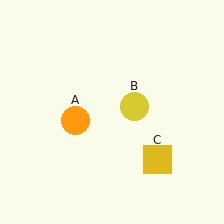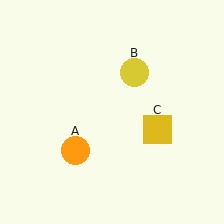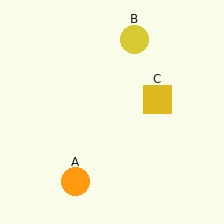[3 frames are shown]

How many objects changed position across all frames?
3 objects changed position: orange circle (object A), yellow circle (object B), yellow square (object C).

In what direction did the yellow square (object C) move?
The yellow square (object C) moved up.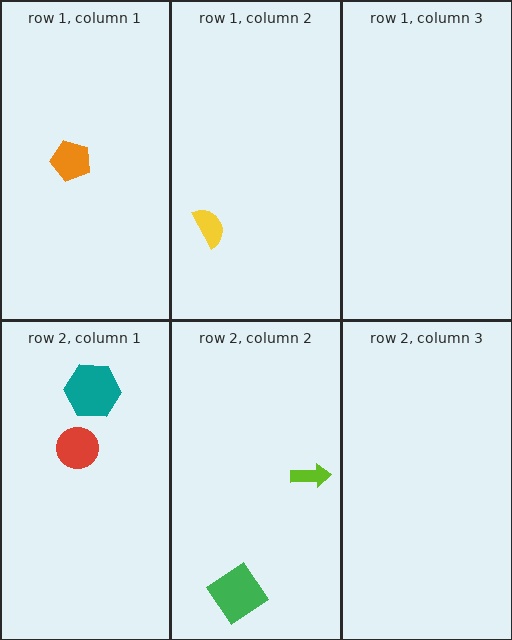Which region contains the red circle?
The row 2, column 1 region.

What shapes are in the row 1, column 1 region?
The orange pentagon.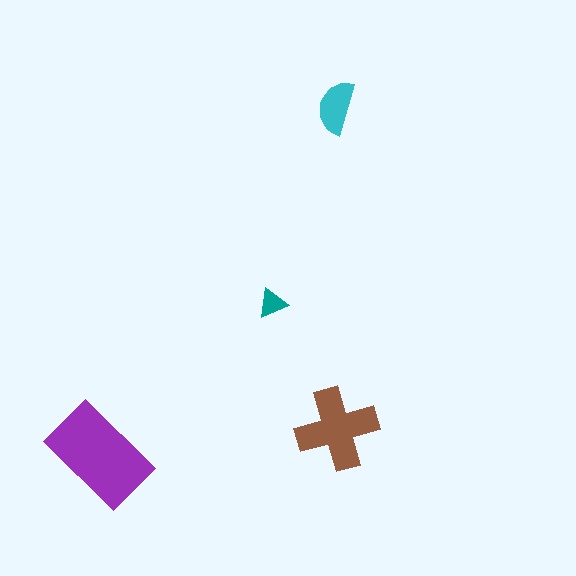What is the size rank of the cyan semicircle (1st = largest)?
3rd.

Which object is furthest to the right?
The brown cross is rightmost.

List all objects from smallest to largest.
The teal triangle, the cyan semicircle, the brown cross, the purple rectangle.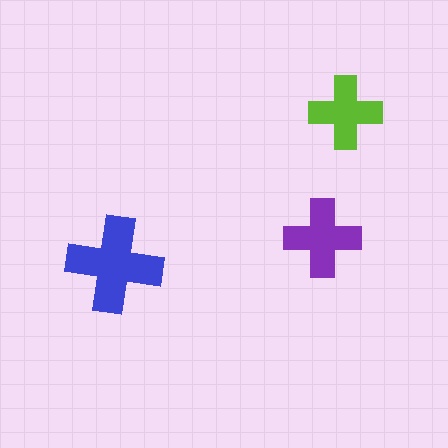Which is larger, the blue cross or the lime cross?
The blue one.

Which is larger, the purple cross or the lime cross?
The purple one.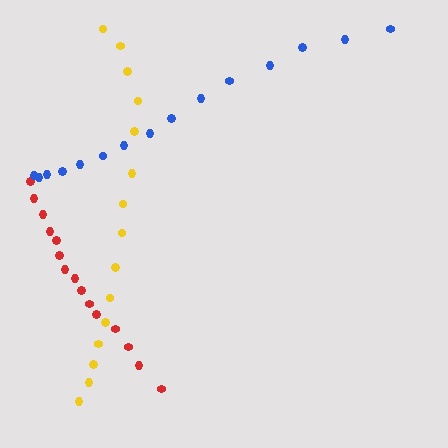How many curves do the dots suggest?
There are 3 distinct paths.